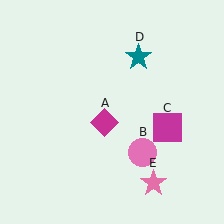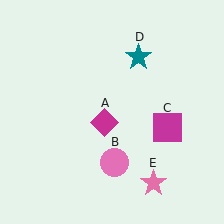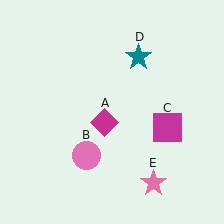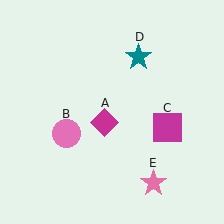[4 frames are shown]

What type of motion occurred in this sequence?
The pink circle (object B) rotated clockwise around the center of the scene.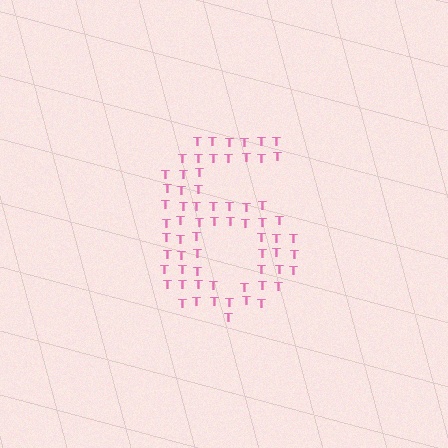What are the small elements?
The small elements are letter T's.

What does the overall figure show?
The overall figure shows the digit 6.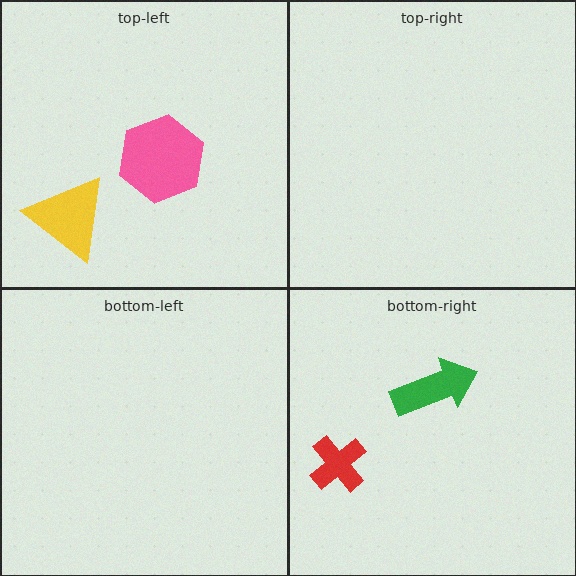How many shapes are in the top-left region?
2.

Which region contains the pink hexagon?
The top-left region.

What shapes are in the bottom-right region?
The red cross, the green arrow.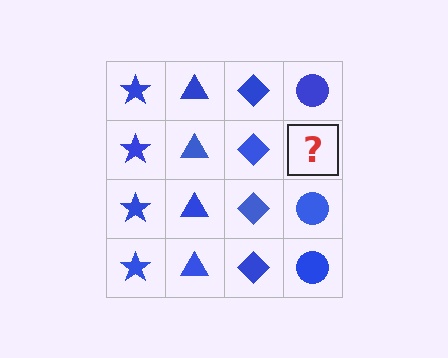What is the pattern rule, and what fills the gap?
The rule is that each column has a consistent shape. The gap should be filled with a blue circle.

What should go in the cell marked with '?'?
The missing cell should contain a blue circle.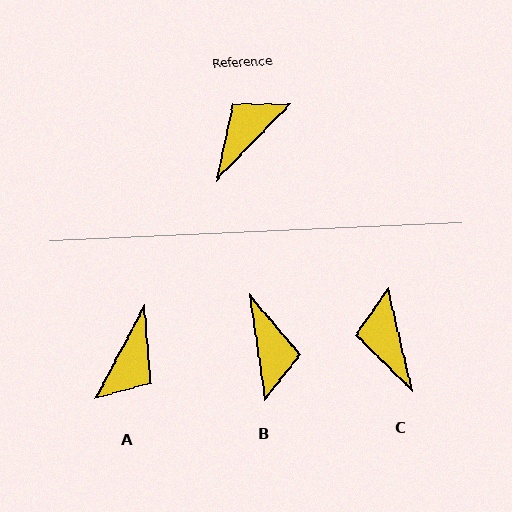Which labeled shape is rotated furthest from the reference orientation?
A, about 164 degrees away.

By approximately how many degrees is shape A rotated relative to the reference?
Approximately 164 degrees clockwise.